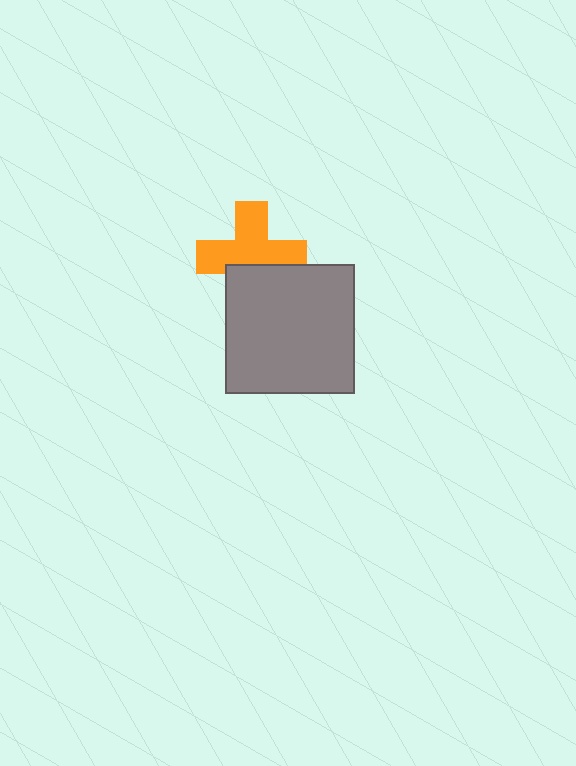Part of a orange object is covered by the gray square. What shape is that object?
It is a cross.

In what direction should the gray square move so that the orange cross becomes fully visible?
The gray square should move down. That is the shortest direction to clear the overlap and leave the orange cross fully visible.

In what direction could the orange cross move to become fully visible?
The orange cross could move up. That would shift it out from behind the gray square entirely.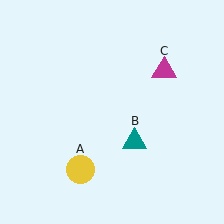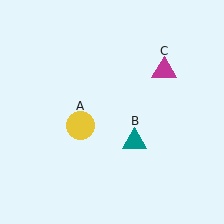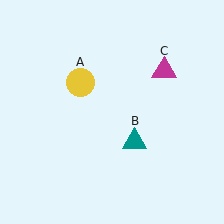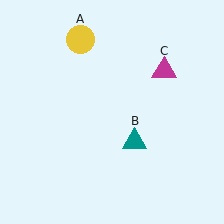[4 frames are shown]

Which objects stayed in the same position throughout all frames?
Teal triangle (object B) and magenta triangle (object C) remained stationary.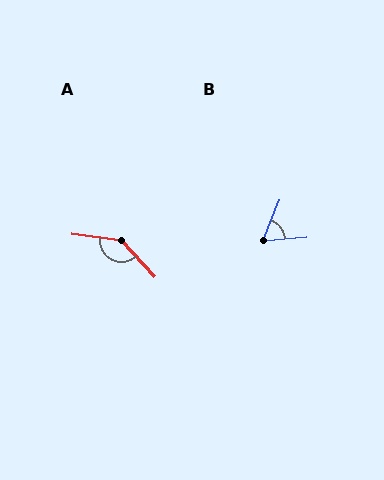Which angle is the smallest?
B, at approximately 63 degrees.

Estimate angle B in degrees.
Approximately 63 degrees.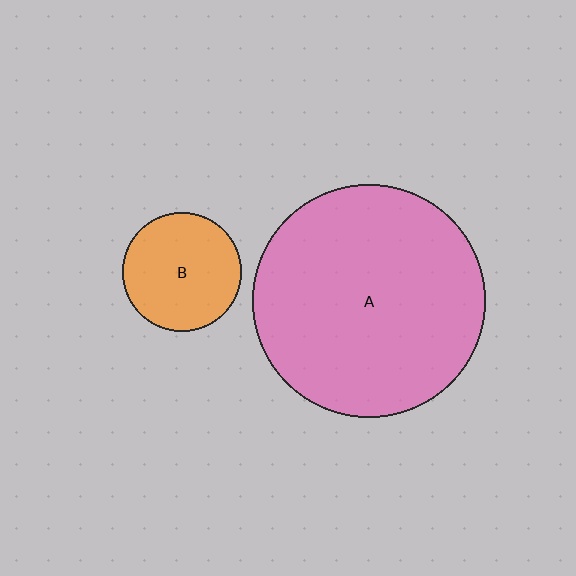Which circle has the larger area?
Circle A (pink).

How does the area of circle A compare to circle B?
Approximately 3.8 times.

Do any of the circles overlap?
No, none of the circles overlap.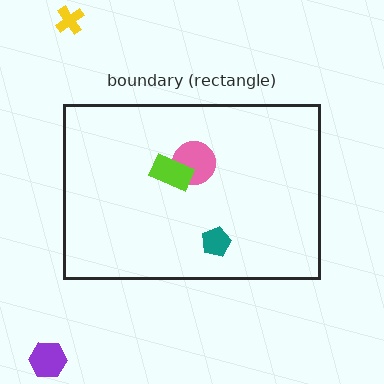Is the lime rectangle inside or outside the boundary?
Inside.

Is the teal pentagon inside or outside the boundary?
Inside.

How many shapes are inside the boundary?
3 inside, 2 outside.